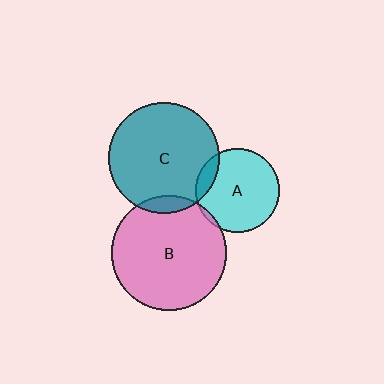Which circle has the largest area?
Circle B (pink).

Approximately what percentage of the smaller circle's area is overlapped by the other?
Approximately 5%.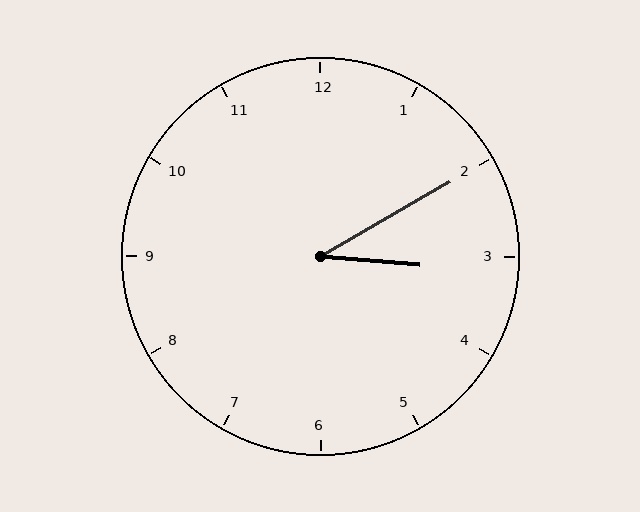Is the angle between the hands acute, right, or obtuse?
It is acute.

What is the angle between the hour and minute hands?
Approximately 35 degrees.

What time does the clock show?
3:10.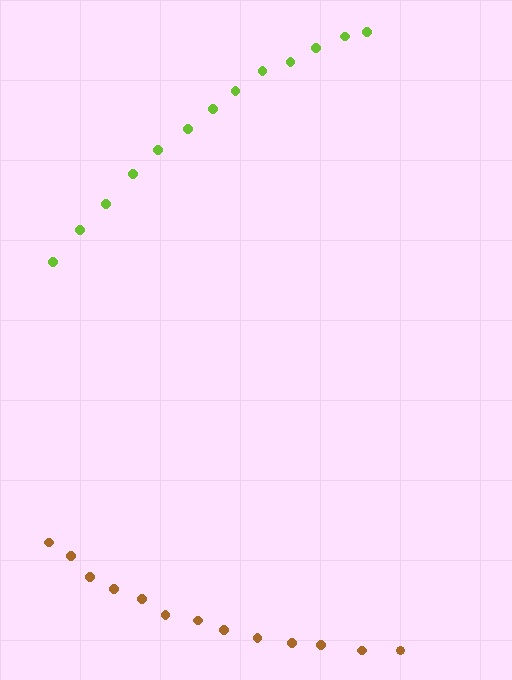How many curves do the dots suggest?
There are 2 distinct paths.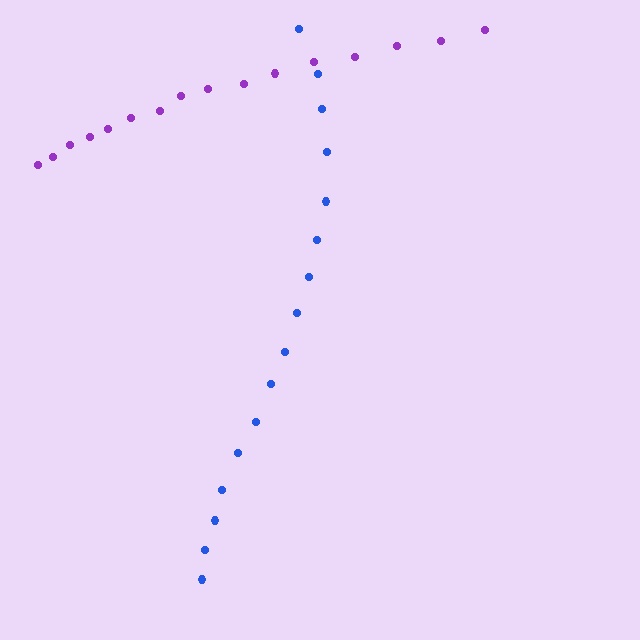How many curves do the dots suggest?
There are 2 distinct paths.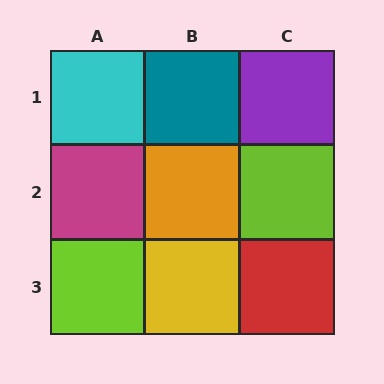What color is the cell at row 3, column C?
Red.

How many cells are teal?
1 cell is teal.